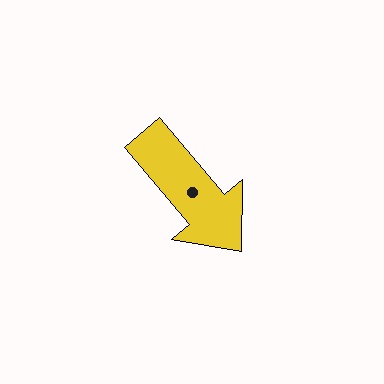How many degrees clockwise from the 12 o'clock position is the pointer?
Approximately 140 degrees.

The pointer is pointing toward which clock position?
Roughly 5 o'clock.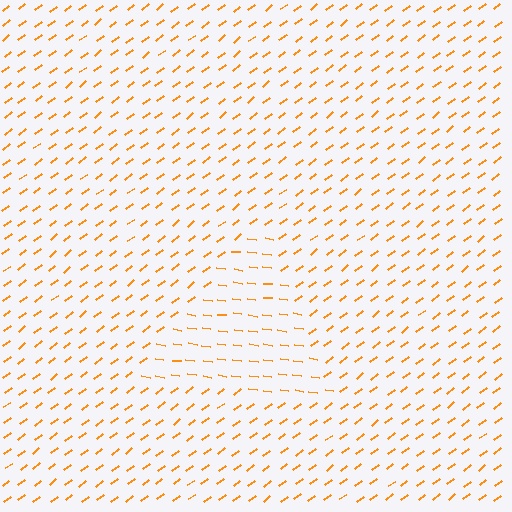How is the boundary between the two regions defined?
The boundary is defined purely by a change in line orientation (approximately 45 degrees difference). All lines are the same color and thickness.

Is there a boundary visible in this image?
Yes, there is a texture boundary formed by a change in line orientation.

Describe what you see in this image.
The image is filled with small orange line segments. A triangle region in the image has lines oriented differently from the surrounding lines, creating a visible texture boundary.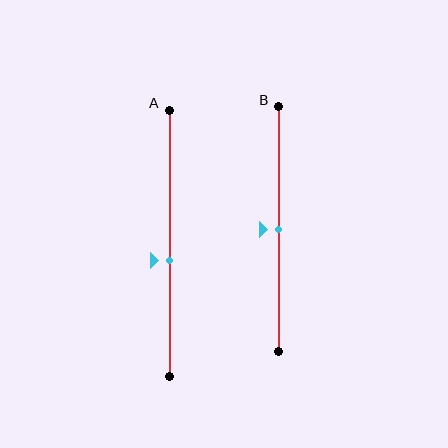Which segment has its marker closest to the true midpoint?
Segment B has its marker closest to the true midpoint.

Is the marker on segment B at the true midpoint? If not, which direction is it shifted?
Yes, the marker on segment B is at the true midpoint.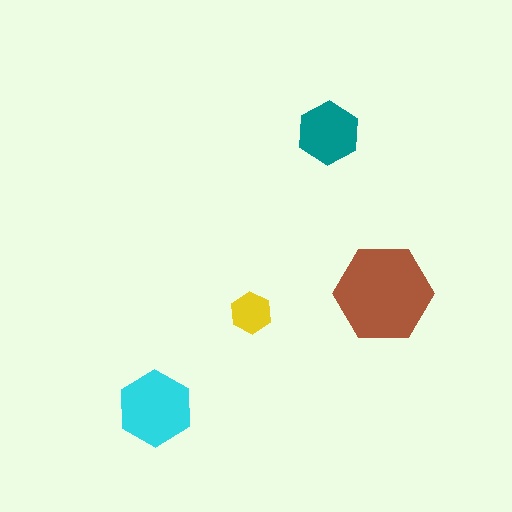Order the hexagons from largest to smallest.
the brown one, the cyan one, the teal one, the yellow one.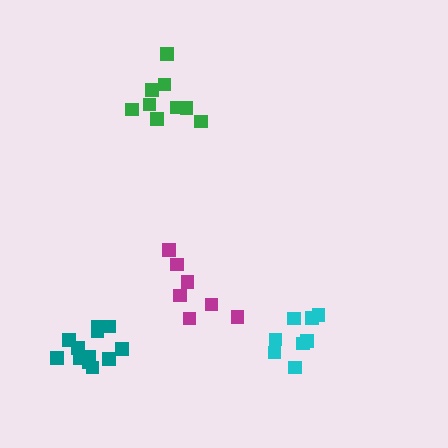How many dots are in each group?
Group 1: 9 dots, Group 2: 8 dots, Group 3: 12 dots, Group 4: 7 dots (36 total).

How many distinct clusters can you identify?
There are 4 distinct clusters.